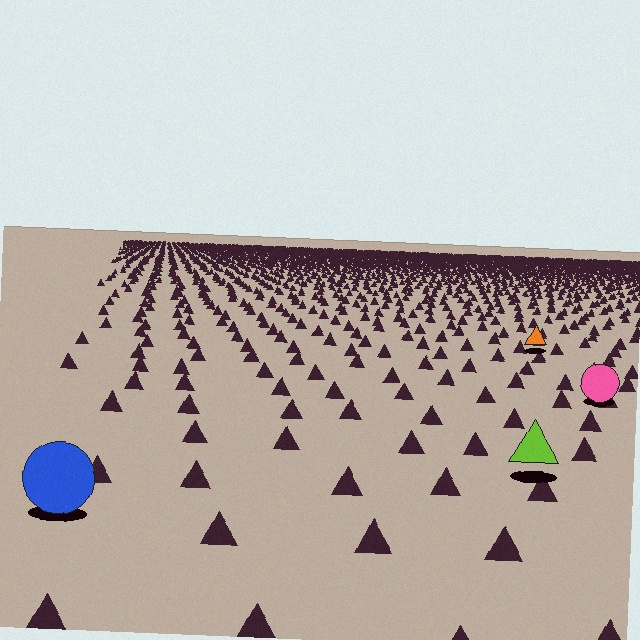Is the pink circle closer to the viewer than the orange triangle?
Yes. The pink circle is closer — you can tell from the texture gradient: the ground texture is coarser near it.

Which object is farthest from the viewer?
The orange triangle is farthest from the viewer. It appears smaller and the ground texture around it is denser.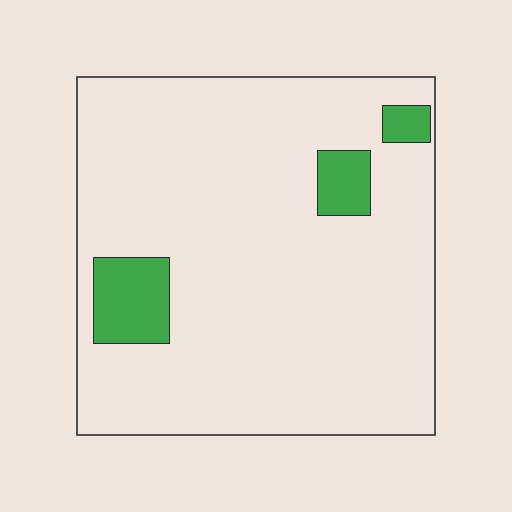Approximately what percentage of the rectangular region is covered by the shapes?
Approximately 10%.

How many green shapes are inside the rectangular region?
3.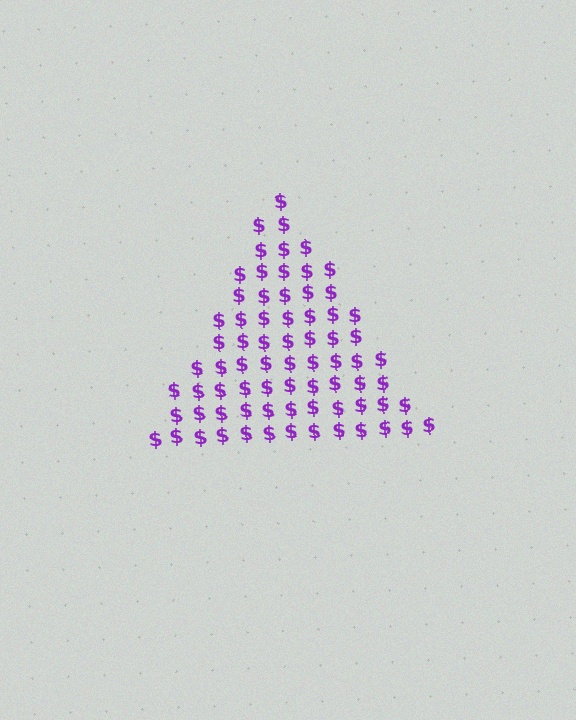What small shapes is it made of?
It is made of small dollar signs.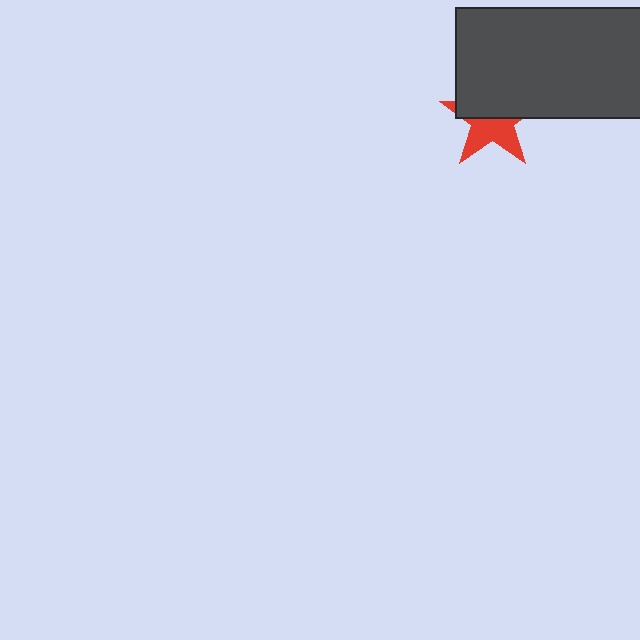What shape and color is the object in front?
The object in front is a dark gray rectangle.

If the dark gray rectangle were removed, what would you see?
You would see the complete red star.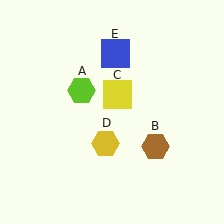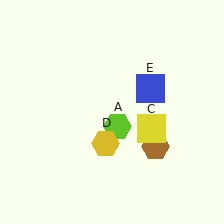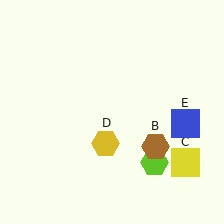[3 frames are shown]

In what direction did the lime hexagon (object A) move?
The lime hexagon (object A) moved down and to the right.